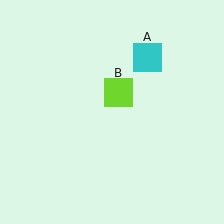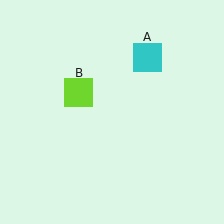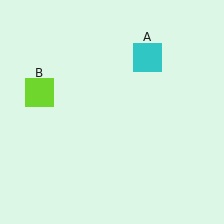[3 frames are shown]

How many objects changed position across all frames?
1 object changed position: lime square (object B).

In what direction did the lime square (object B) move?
The lime square (object B) moved left.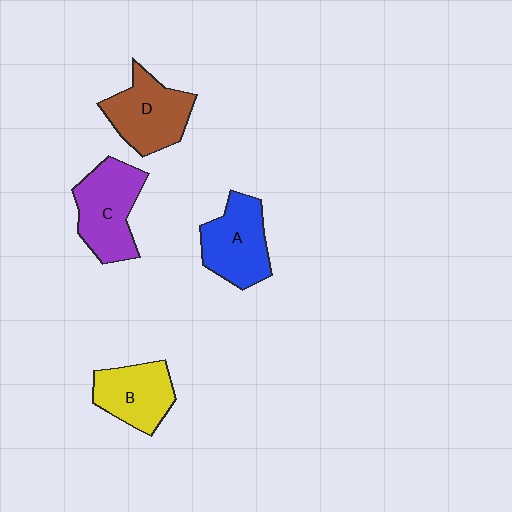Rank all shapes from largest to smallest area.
From largest to smallest: C (purple), D (brown), A (blue), B (yellow).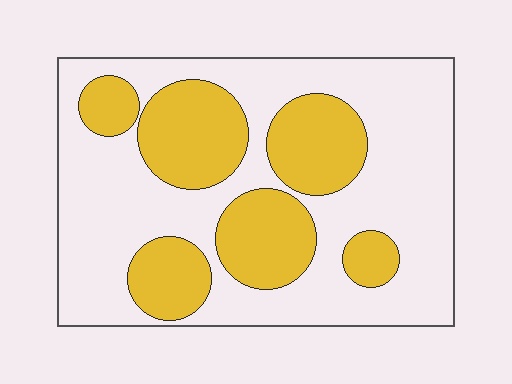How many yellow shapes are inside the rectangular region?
6.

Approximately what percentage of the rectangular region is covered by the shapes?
Approximately 35%.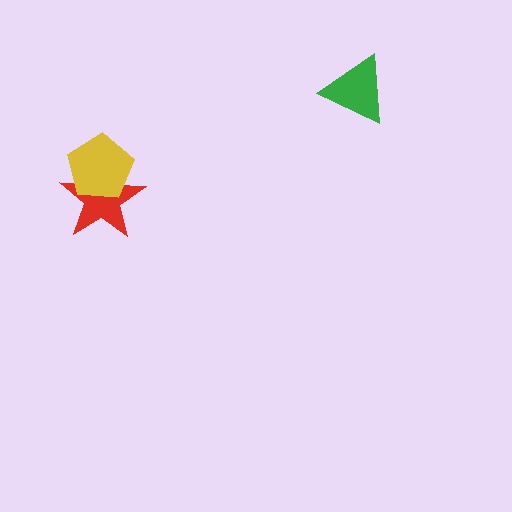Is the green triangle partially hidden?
No, no other shape covers it.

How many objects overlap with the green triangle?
0 objects overlap with the green triangle.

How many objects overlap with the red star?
1 object overlaps with the red star.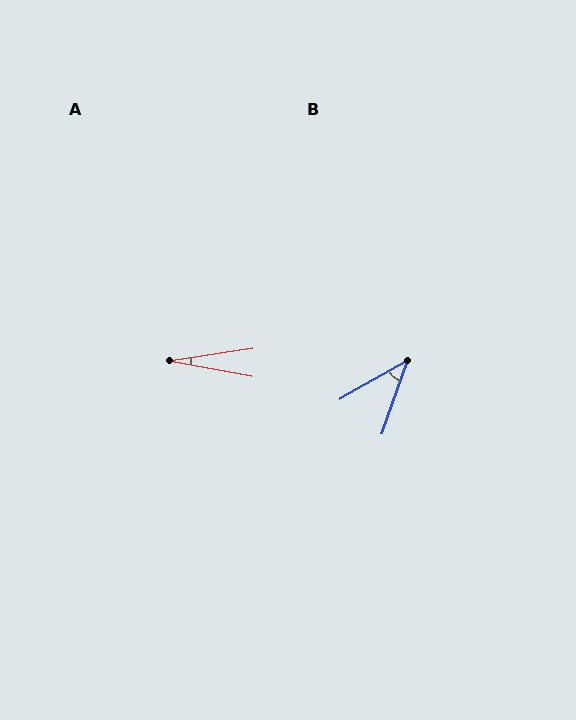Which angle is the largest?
B, at approximately 41 degrees.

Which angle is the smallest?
A, at approximately 19 degrees.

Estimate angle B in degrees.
Approximately 41 degrees.